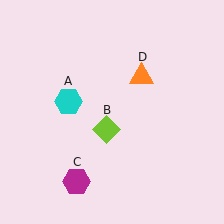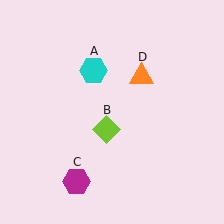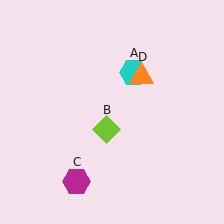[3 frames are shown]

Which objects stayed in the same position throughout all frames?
Lime diamond (object B) and magenta hexagon (object C) and orange triangle (object D) remained stationary.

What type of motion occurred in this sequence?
The cyan hexagon (object A) rotated clockwise around the center of the scene.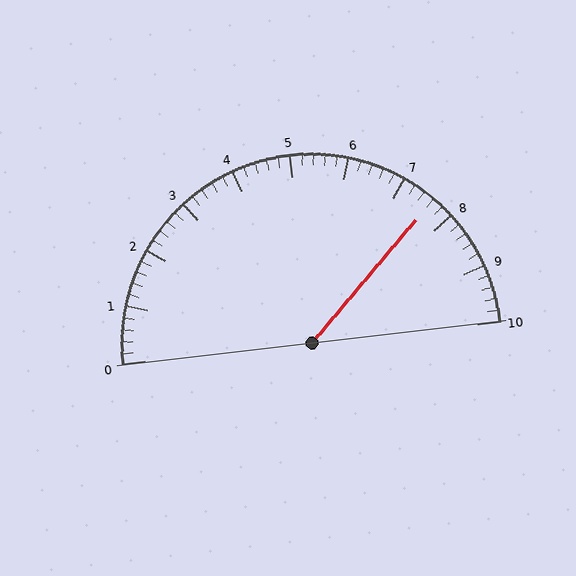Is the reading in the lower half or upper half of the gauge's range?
The reading is in the upper half of the range (0 to 10).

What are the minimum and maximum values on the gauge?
The gauge ranges from 0 to 10.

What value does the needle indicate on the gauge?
The needle indicates approximately 7.6.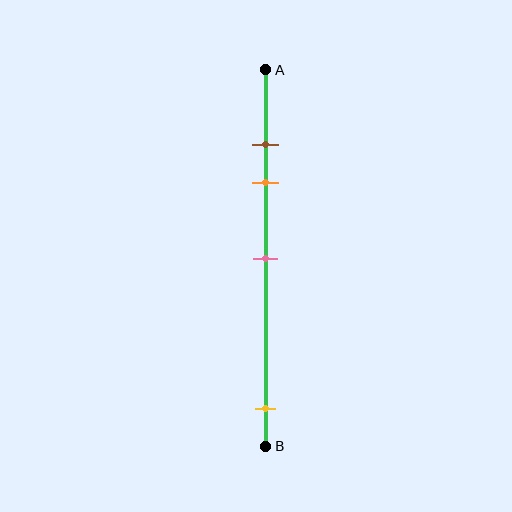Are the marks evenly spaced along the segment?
No, the marks are not evenly spaced.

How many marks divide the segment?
There are 4 marks dividing the segment.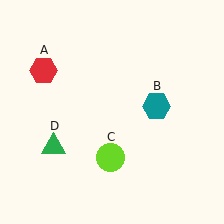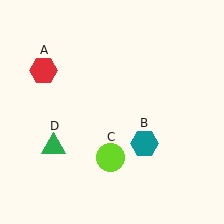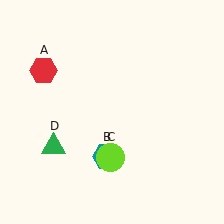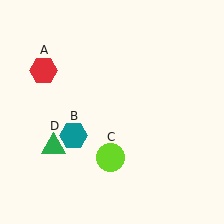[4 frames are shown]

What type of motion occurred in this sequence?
The teal hexagon (object B) rotated clockwise around the center of the scene.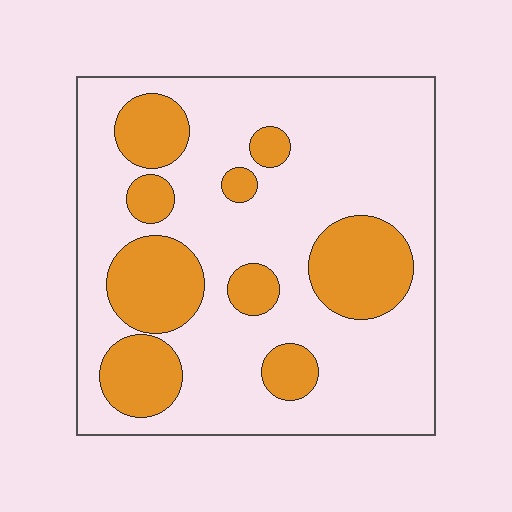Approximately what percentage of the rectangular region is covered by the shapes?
Approximately 30%.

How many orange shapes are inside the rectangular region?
9.